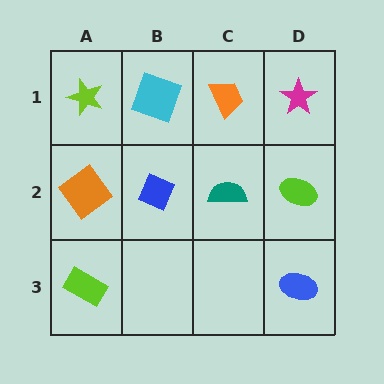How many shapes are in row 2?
4 shapes.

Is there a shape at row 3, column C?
No, that cell is empty.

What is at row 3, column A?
A lime rectangle.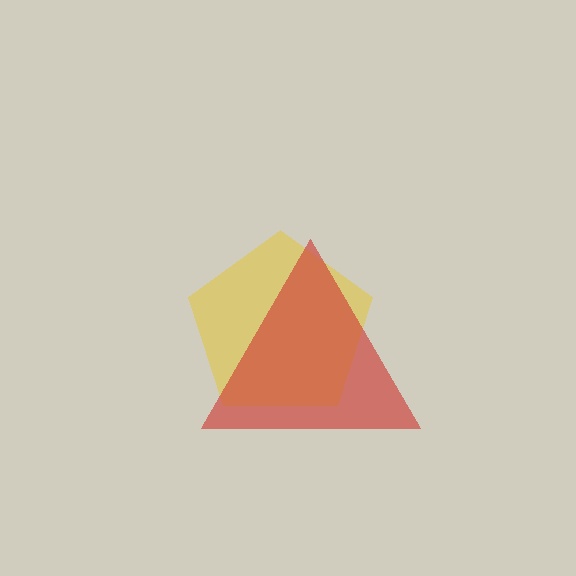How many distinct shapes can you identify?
There are 2 distinct shapes: a yellow pentagon, a red triangle.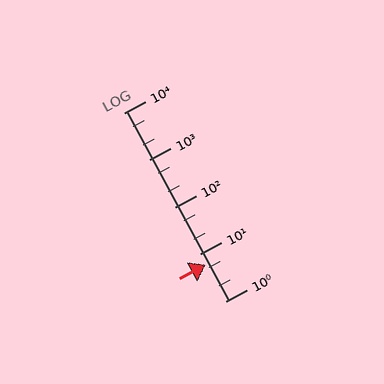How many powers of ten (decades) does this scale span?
The scale spans 4 decades, from 1 to 10000.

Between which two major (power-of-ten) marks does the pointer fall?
The pointer is between 1 and 10.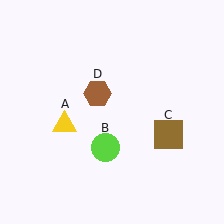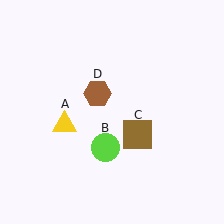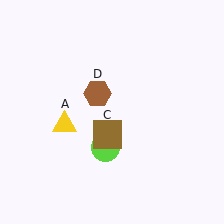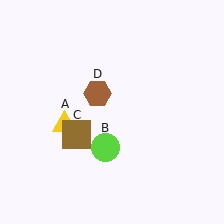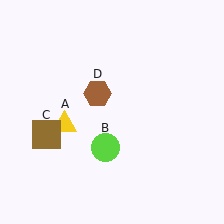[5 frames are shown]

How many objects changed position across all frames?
1 object changed position: brown square (object C).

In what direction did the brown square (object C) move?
The brown square (object C) moved left.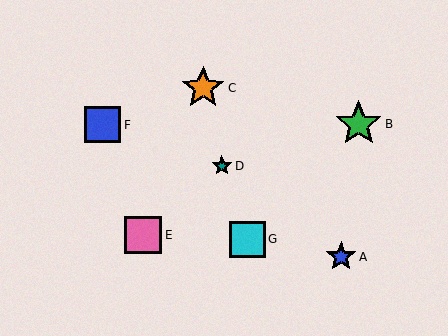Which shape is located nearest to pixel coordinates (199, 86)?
The orange star (labeled C) at (203, 88) is nearest to that location.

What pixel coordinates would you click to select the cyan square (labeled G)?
Click at (247, 239) to select the cyan square G.